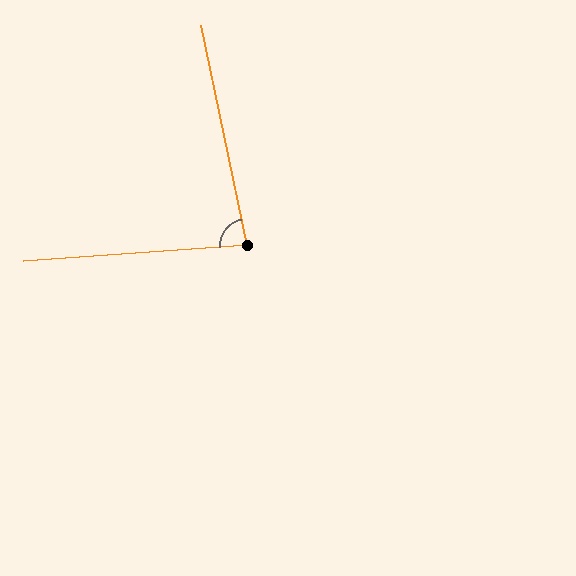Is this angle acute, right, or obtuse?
It is acute.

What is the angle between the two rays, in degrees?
Approximately 82 degrees.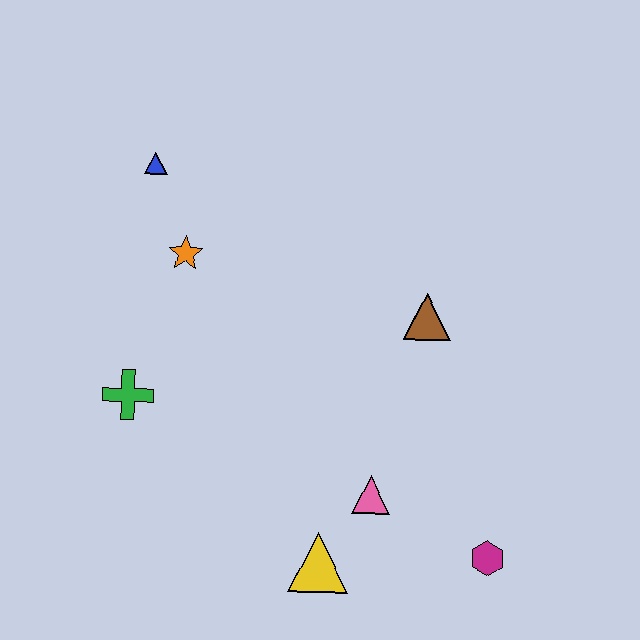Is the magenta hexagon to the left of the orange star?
No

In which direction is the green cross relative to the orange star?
The green cross is below the orange star.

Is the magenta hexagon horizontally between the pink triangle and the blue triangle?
No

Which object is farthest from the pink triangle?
The blue triangle is farthest from the pink triangle.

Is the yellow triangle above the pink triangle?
No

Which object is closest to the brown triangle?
The pink triangle is closest to the brown triangle.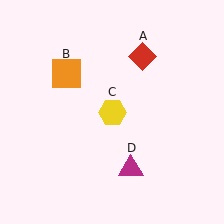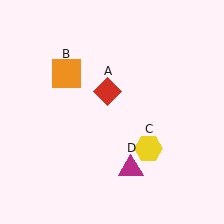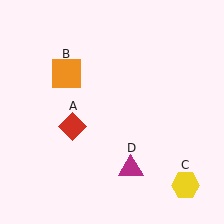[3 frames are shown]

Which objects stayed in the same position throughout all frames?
Orange square (object B) and magenta triangle (object D) remained stationary.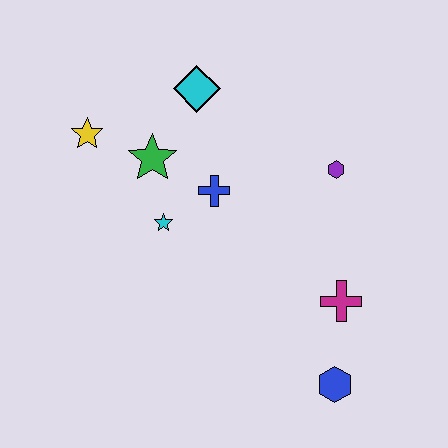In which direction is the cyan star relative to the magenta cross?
The cyan star is to the left of the magenta cross.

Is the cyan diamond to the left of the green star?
No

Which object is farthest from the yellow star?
The blue hexagon is farthest from the yellow star.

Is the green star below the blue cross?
No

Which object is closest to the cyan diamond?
The green star is closest to the cyan diamond.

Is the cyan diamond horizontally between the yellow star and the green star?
No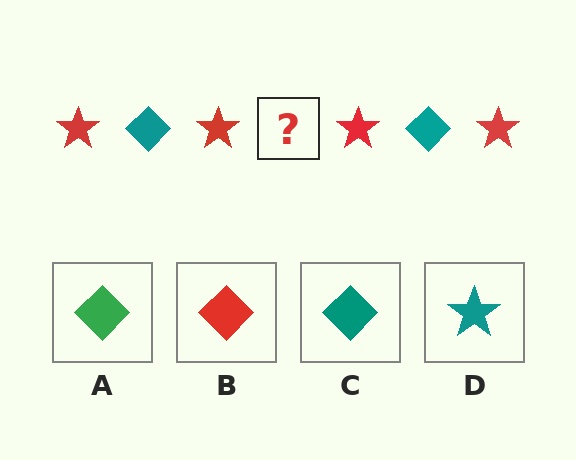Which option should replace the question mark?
Option C.